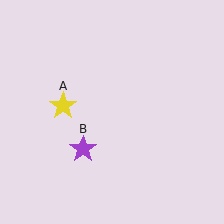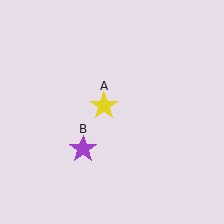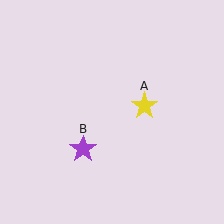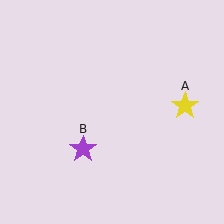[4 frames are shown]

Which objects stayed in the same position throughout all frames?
Purple star (object B) remained stationary.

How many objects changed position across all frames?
1 object changed position: yellow star (object A).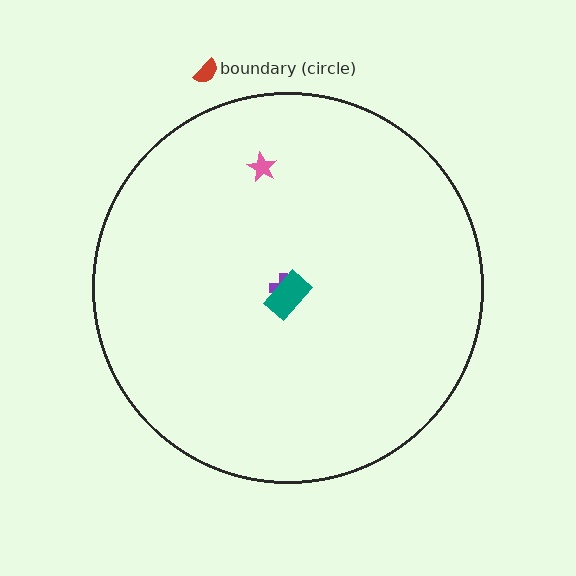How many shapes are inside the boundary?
3 inside, 1 outside.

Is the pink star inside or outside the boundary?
Inside.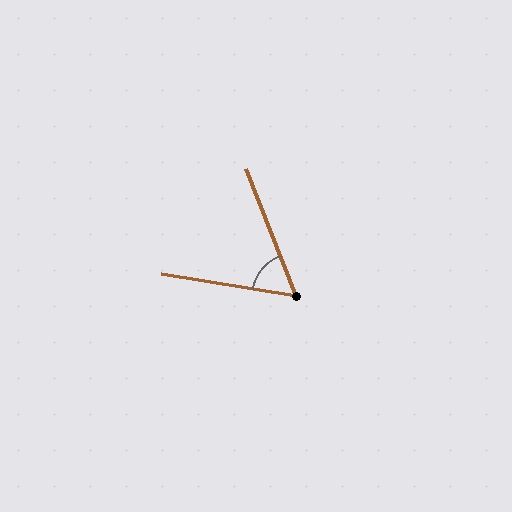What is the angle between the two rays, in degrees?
Approximately 59 degrees.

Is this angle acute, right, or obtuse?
It is acute.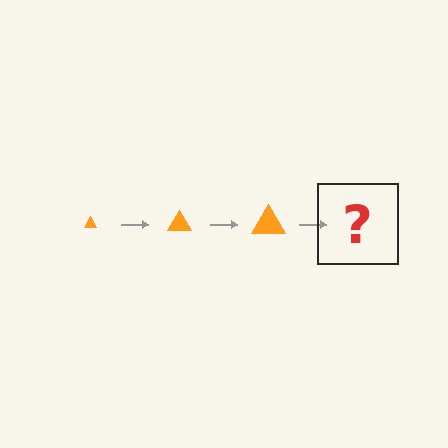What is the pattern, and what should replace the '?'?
The pattern is that the triangle gets progressively larger each step. The '?' should be an orange triangle, larger than the previous one.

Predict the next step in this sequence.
The next step is an orange triangle, larger than the previous one.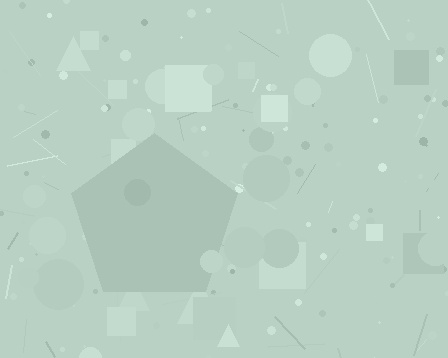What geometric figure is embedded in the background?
A pentagon is embedded in the background.